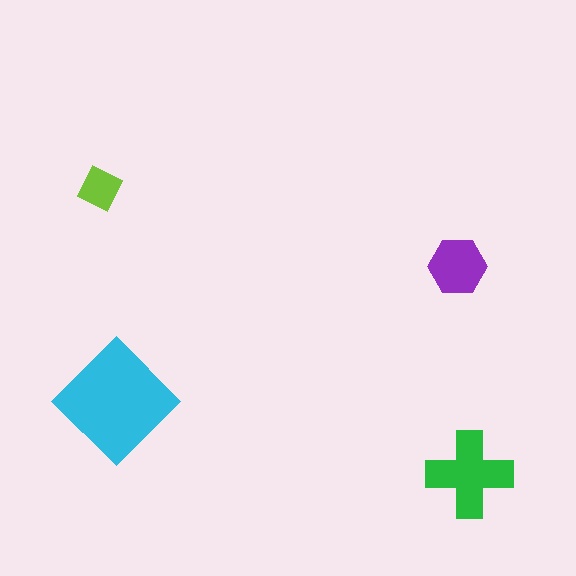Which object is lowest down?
The green cross is bottommost.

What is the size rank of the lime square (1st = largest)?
4th.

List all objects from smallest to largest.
The lime square, the purple hexagon, the green cross, the cyan diamond.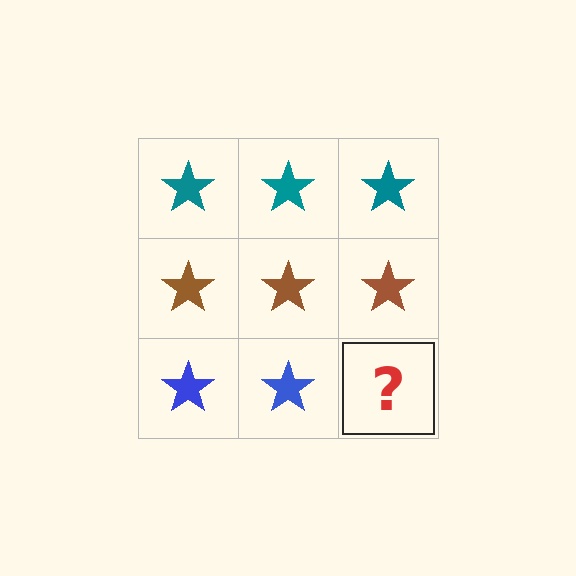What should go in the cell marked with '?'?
The missing cell should contain a blue star.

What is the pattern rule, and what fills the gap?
The rule is that each row has a consistent color. The gap should be filled with a blue star.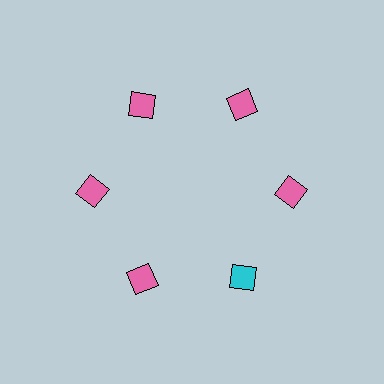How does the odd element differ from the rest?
It has a different color: cyan instead of pink.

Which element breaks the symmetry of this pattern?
The cyan diamond at roughly the 5 o'clock position breaks the symmetry. All other shapes are pink diamonds.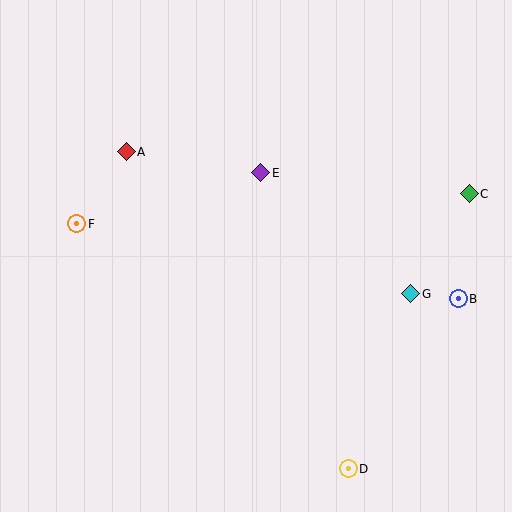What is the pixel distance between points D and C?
The distance between D and C is 300 pixels.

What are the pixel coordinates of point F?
Point F is at (77, 224).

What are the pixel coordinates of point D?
Point D is at (348, 469).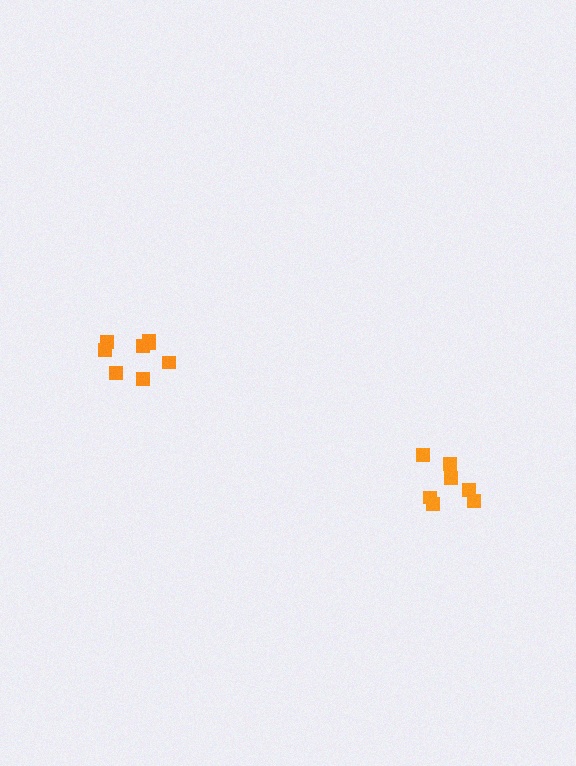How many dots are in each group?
Group 1: 8 dots, Group 2: 8 dots (16 total).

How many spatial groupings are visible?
There are 2 spatial groupings.